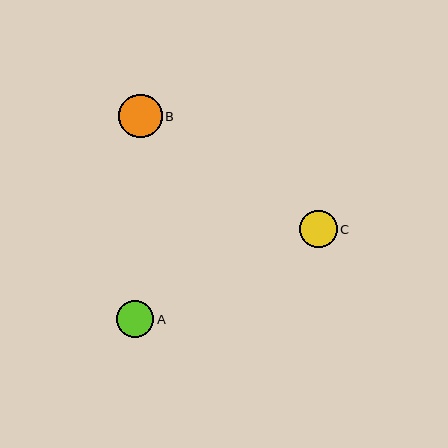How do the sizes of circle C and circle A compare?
Circle C and circle A are approximately the same size.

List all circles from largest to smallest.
From largest to smallest: B, C, A.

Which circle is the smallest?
Circle A is the smallest with a size of approximately 37 pixels.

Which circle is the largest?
Circle B is the largest with a size of approximately 43 pixels.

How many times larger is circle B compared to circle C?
Circle B is approximately 1.2 times the size of circle C.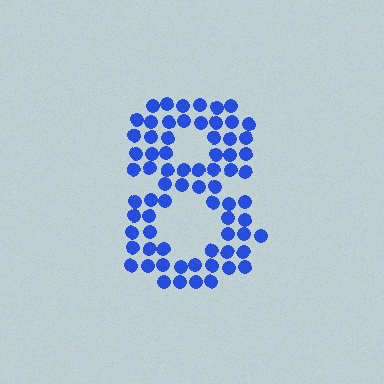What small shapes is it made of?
It is made of small circles.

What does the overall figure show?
The overall figure shows the digit 8.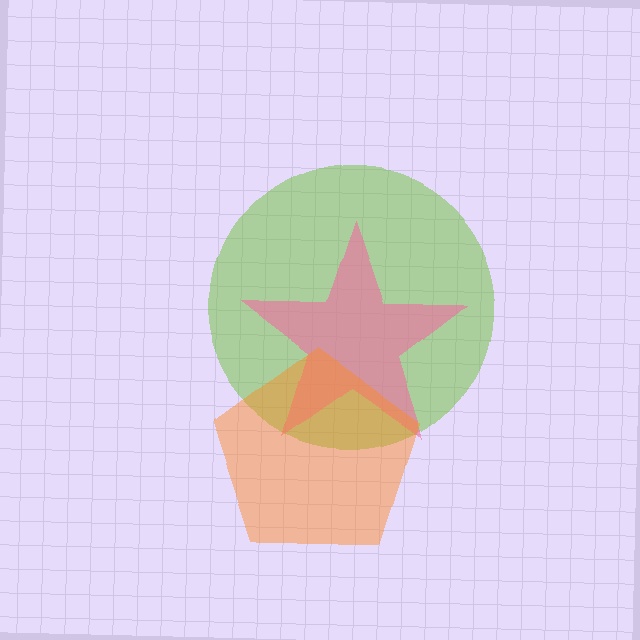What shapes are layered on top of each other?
The layered shapes are: a lime circle, a pink star, an orange pentagon.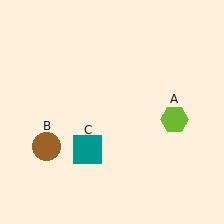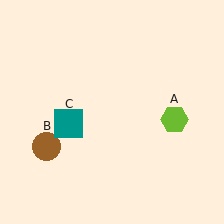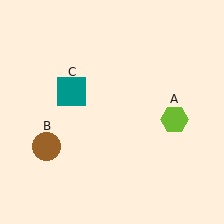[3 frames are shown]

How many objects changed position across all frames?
1 object changed position: teal square (object C).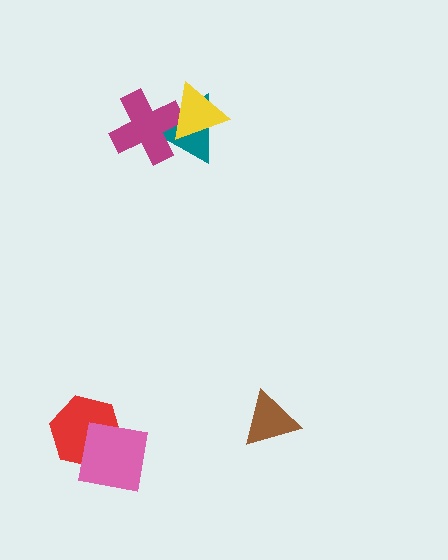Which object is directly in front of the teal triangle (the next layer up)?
The magenta cross is directly in front of the teal triangle.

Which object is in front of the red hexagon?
The pink square is in front of the red hexagon.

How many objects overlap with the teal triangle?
2 objects overlap with the teal triangle.